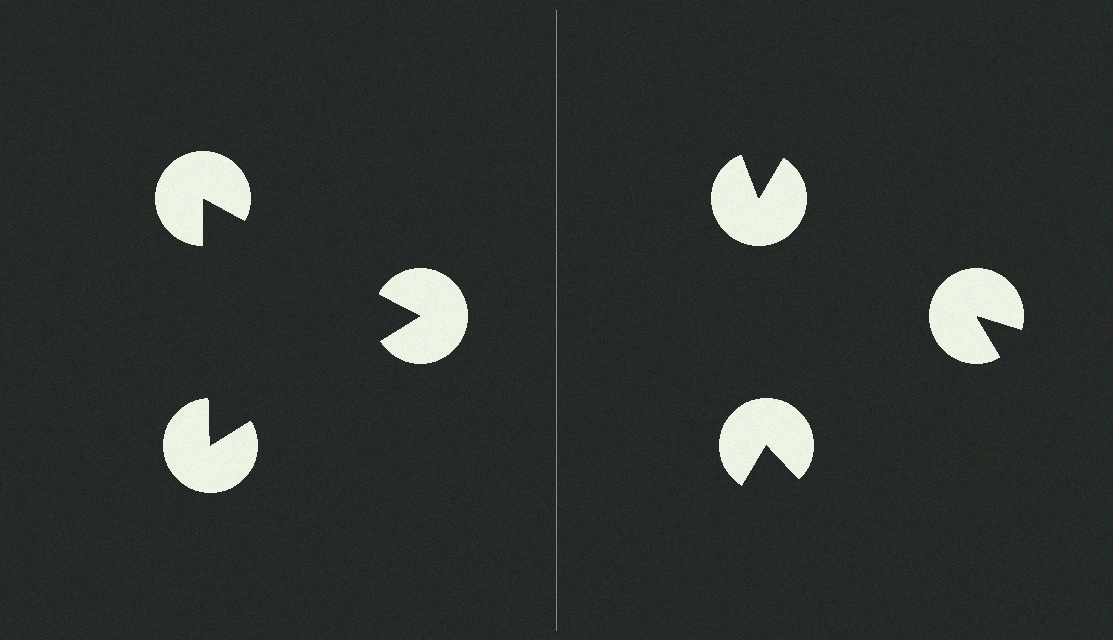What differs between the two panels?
The pac-man discs are positioned identically on both sides; only the wedge orientations differ. On the left they align to a triangle; on the right they are misaligned.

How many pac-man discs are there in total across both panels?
6 — 3 on each side.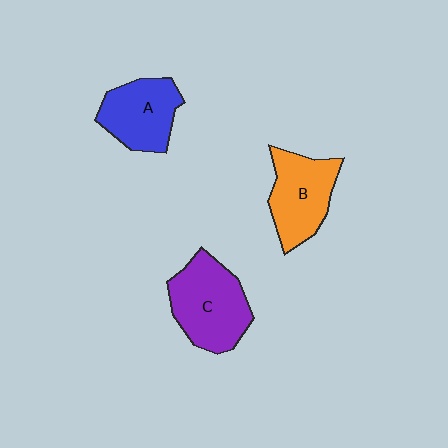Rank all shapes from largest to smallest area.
From largest to smallest: C (purple), B (orange), A (blue).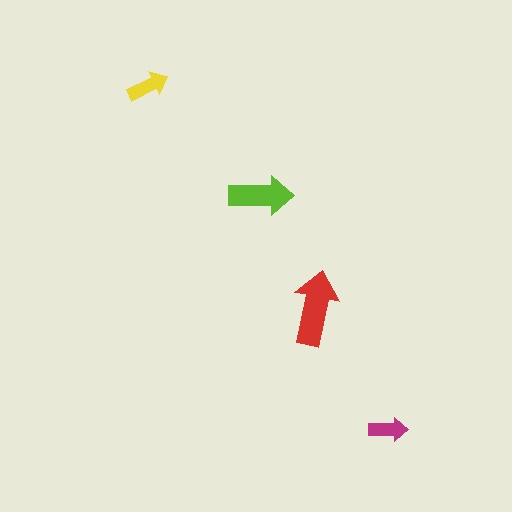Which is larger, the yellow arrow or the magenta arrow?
The yellow one.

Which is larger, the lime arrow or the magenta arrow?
The lime one.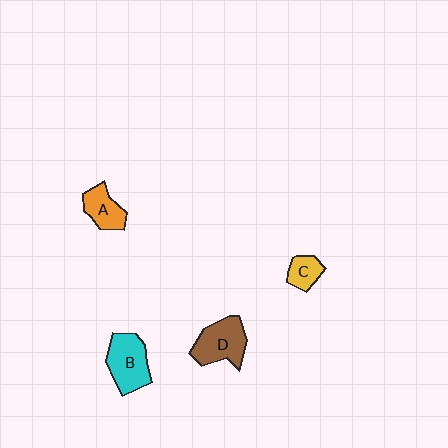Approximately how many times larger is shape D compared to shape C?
Approximately 2.1 times.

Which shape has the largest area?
Shape D (brown).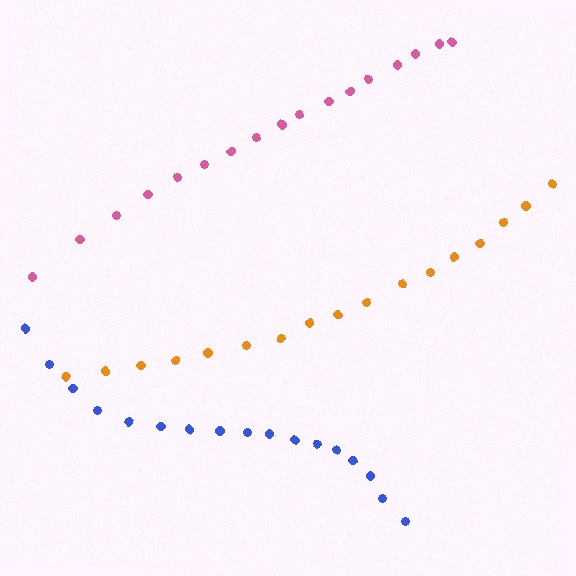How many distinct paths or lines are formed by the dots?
There are 3 distinct paths.